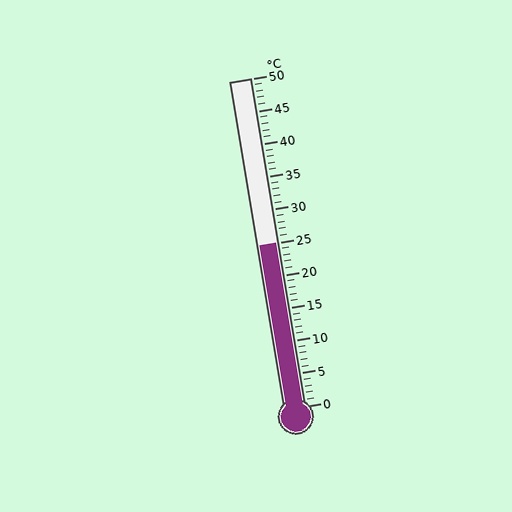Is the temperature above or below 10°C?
The temperature is above 10°C.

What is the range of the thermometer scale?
The thermometer scale ranges from 0°C to 50°C.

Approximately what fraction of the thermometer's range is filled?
The thermometer is filled to approximately 50% of its range.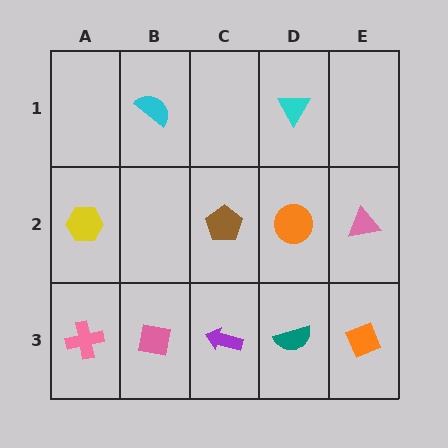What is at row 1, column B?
A cyan semicircle.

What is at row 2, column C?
A brown pentagon.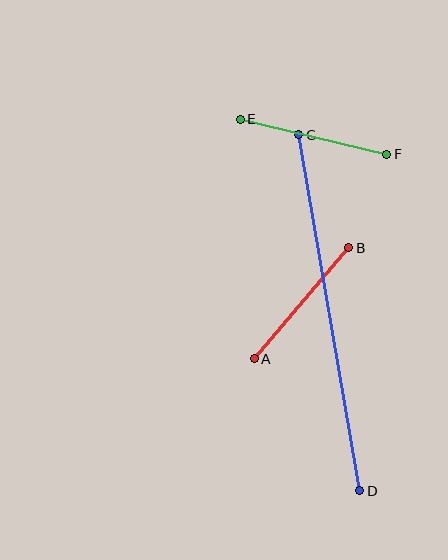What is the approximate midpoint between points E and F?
The midpoint is at approximately (313, 137) pixels.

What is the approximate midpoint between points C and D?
The midpoint is at approximately (329, 313) pixels.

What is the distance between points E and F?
The distance is approximately 151 pixels.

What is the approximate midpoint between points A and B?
The midpoint is at approximately (301, 303) pixels.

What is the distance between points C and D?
The distance is approximately 361 pixels.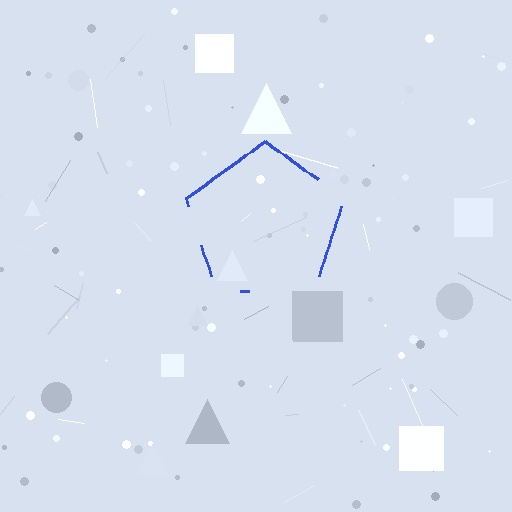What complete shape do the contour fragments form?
The contour fragments form a pentagon.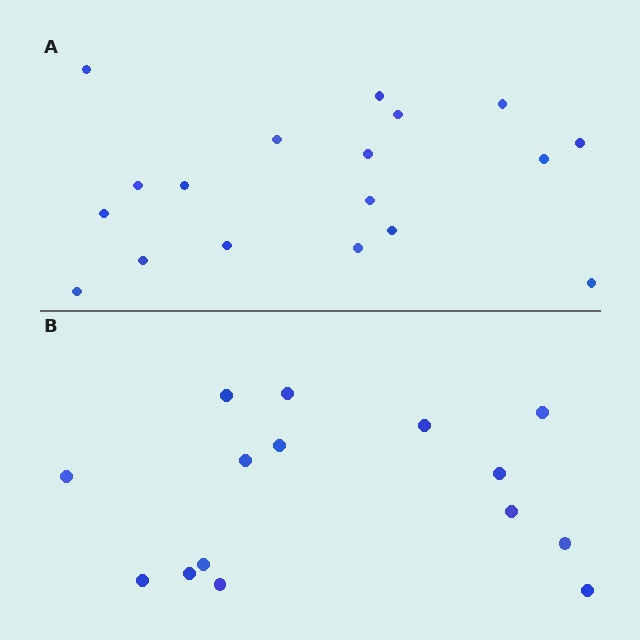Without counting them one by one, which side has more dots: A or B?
Region A (the top region) has more dots.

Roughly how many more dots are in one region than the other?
Region A has just a few more — roughly 2 or 3 more dots than region B.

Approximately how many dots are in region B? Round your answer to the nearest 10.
About 20 dots. (The exact count is 15, which rounds to 20.)